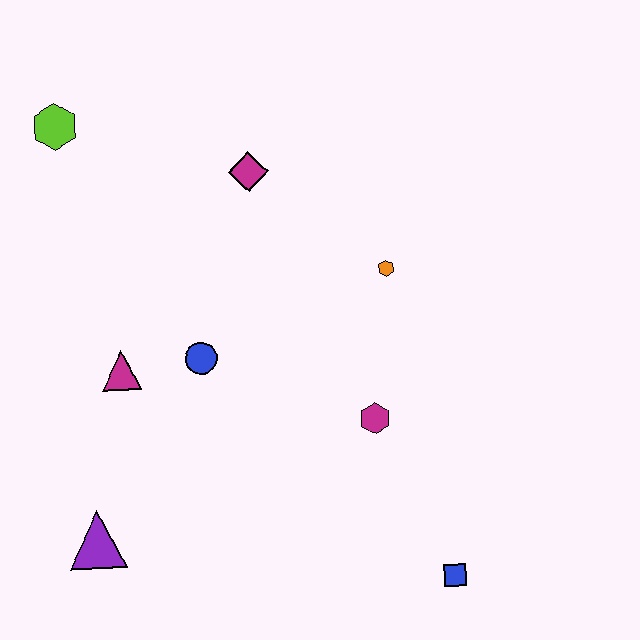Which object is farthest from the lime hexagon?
The blue square is farthest from the lime hexagon.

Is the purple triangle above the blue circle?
No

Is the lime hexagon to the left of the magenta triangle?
Yes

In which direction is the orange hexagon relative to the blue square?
The orange hexagon is above the blue square.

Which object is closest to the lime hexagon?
The magenta diamond is closest to the lime hexagon.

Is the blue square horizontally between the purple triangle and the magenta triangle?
No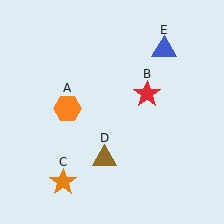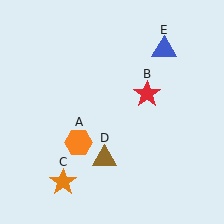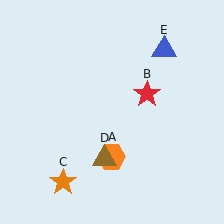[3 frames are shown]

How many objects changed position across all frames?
1 object changed position: orange hexagon (object A).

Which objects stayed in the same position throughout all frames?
Red star (object B) and orange star (object C) and brown triangle (object D) and blue triangle (object E) remained stationary.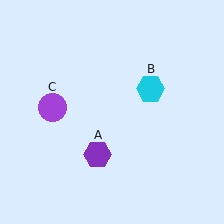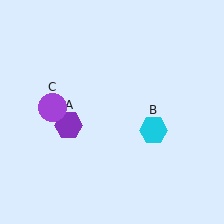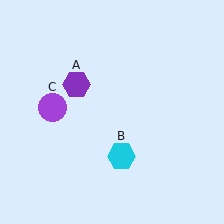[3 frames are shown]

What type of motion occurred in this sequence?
The purple hexagon (object A), cyan hexagon (object B) rotated clockwise around the center of the scene.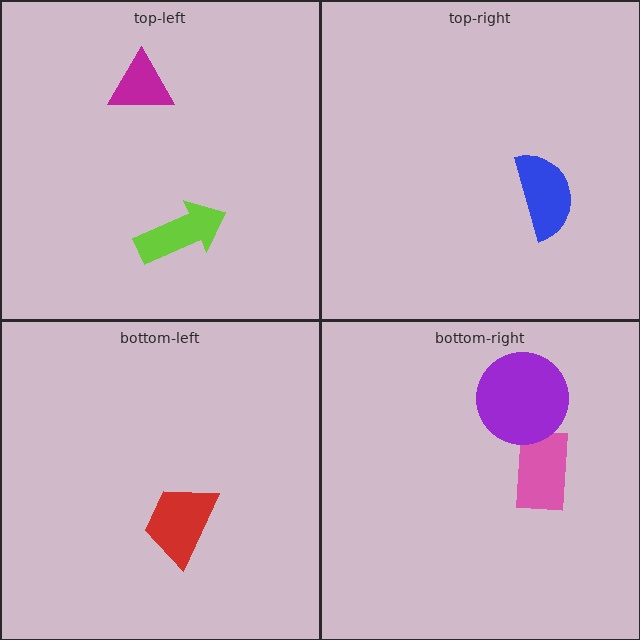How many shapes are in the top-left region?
2.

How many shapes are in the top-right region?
1.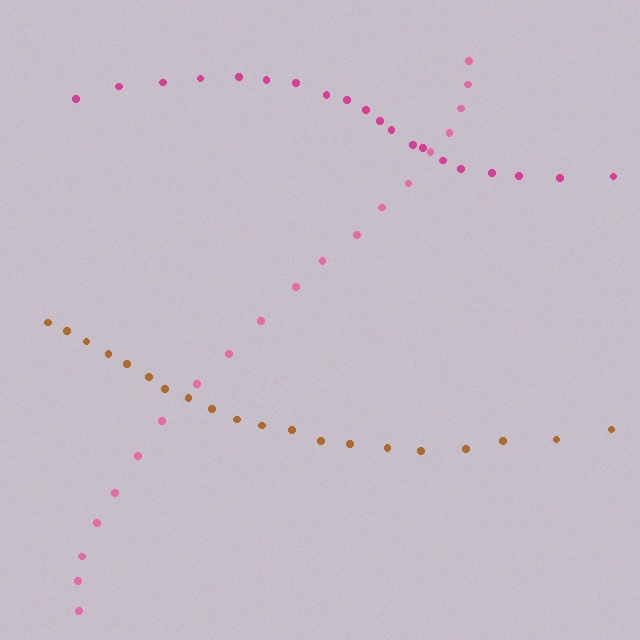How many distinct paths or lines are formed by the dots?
There are 3 distinct paths.